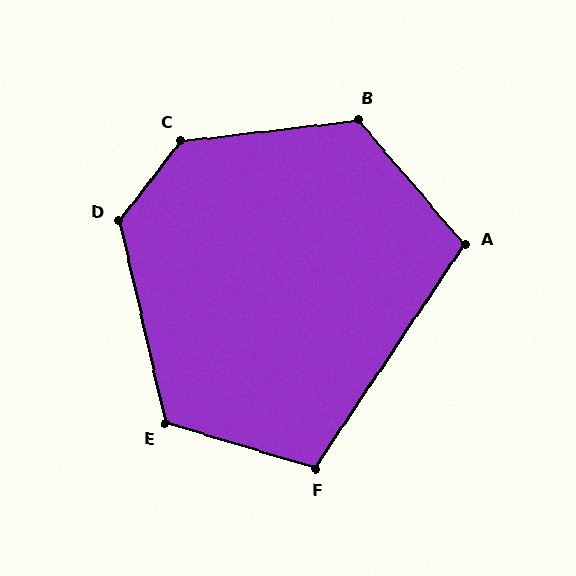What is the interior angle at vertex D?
Approximately 129 degrees (obtuse).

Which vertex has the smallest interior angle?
A, at approximately 106 degrees.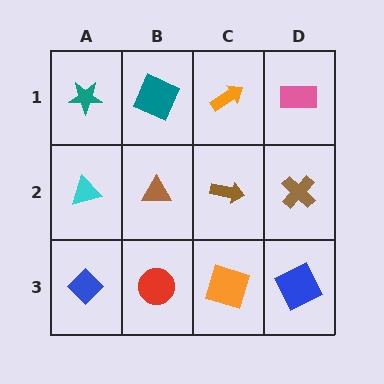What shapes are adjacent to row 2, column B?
A teal square (row 1, column B), a red circle (row 3, column B), a cyan triangle (row 2, column A), a brown arrow (row 2, column C).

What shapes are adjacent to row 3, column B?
A brown triangle (row 2, column B), a blue diamond (row 3, column A), an orange square (row 3, column C).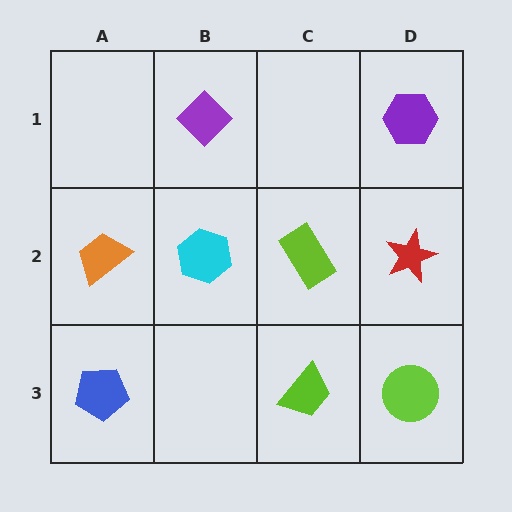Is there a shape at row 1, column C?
No, that cell is empty.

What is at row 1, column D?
A purple hexagon.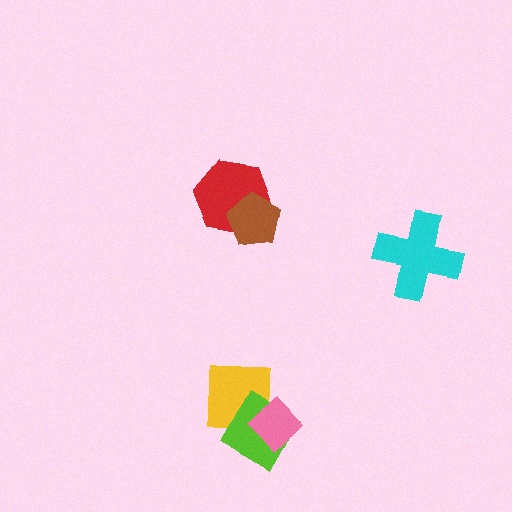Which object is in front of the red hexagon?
The brown pentagon is in front of the red hexagon.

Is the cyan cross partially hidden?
No, no other shape covers it.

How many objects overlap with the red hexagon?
1 object overlaps with the red hexagon.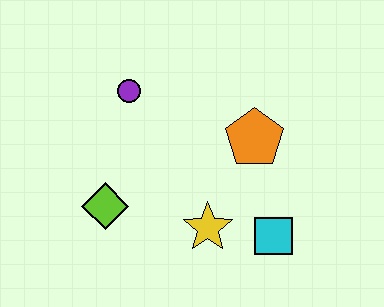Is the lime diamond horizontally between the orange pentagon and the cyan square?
No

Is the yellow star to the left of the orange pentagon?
Yes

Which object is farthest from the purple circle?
The cyan square is farthest from the purple circle.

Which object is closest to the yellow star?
The cyan square is closest to the yellow star.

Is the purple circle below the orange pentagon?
No